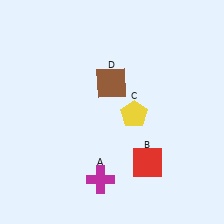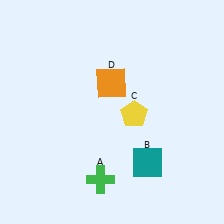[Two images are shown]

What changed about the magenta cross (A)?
In Image 1, A is magenta. In Image 2, it changed to green.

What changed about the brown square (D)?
In Image 1, D is brown. In Image 2, it changed to orange.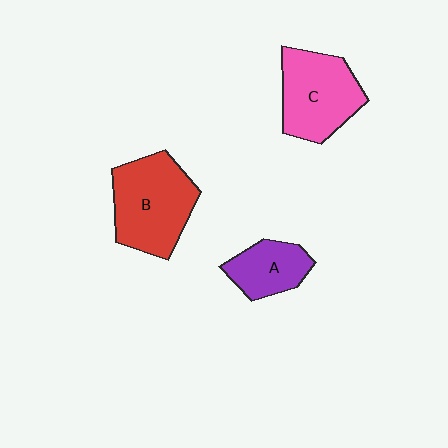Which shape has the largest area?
Shape B (red).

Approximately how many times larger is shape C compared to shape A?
Approximately 1.6 times.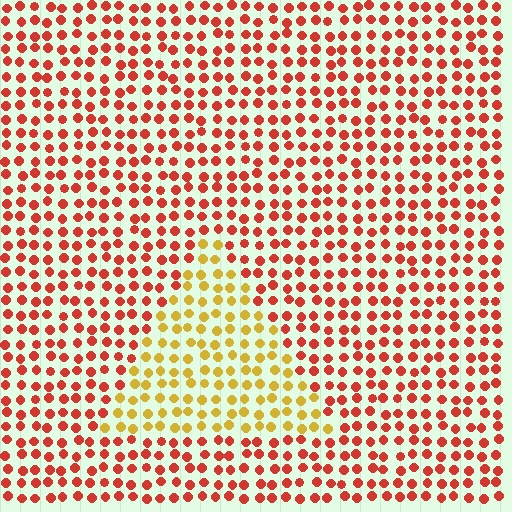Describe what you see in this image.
The image is filled with small red elements in a uniform arrangement. A triangle-shaped region is visible where the elements are tinted to a slightly different hue, forming a subtle color boundary.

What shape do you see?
I see a triangle.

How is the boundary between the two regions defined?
The boundary is defined purely by a slight shift in hue (about 46 degrees). Spacing, size, and orientation are identical on both sides.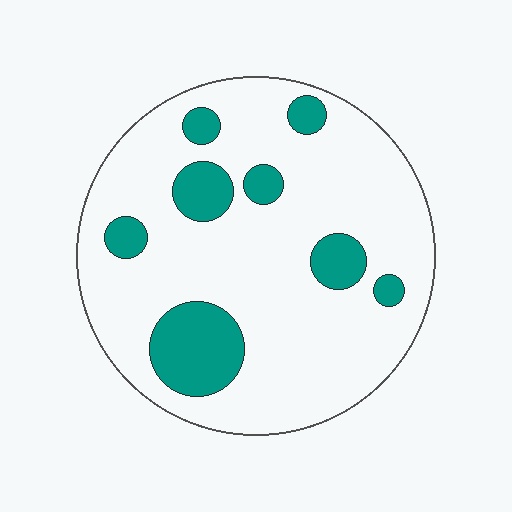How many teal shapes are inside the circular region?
8.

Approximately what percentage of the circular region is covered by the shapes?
Approximately 20%.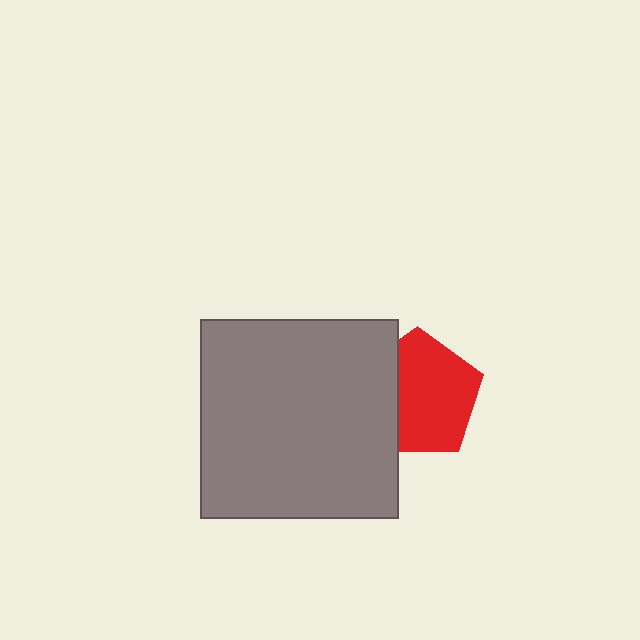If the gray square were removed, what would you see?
You would see the complete red pentagon.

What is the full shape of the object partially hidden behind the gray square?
The partially hidden object is a red pentagon.